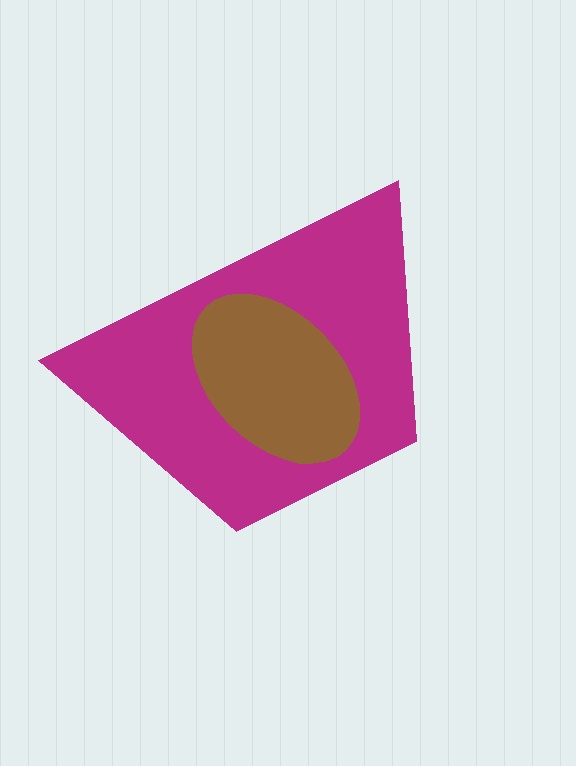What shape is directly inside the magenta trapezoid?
The brown ellipse.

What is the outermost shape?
The magenta trapezoid.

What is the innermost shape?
The brown ellipse.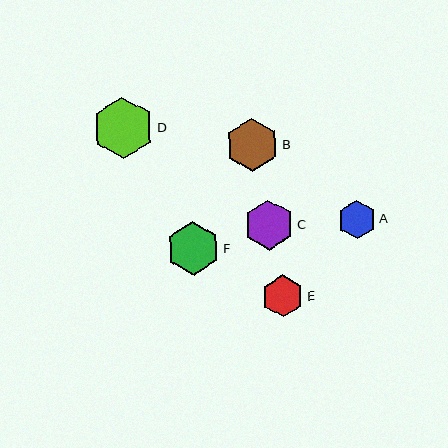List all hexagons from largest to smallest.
From largest to smallest: D, F, B, C, E, A.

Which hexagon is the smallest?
Hexagon A is the smallest with a size of approximately 39 pixels.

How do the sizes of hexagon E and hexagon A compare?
Hexagon E and hexagon A are approximately the same size.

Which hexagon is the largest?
Hexagon D is the largest with a size of approximately 61 pixels.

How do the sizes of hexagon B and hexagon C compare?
Hexagon B and hexagon C are approximately the same size.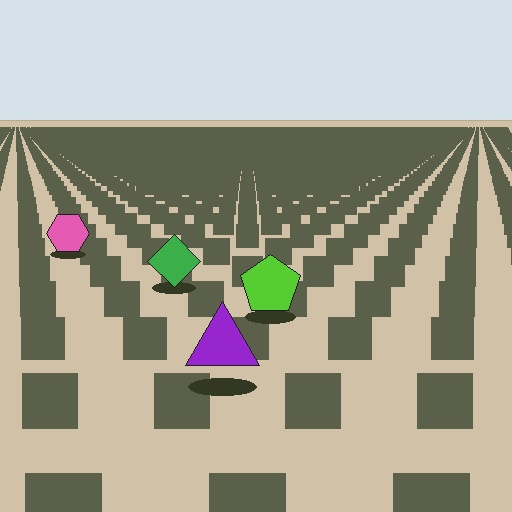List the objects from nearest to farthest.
From nearest to farthest: the purple triangle, the lime pentagon, the green diamond, the pink hexagon.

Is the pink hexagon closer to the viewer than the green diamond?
No. The green diamond is closer — you can tell from the texture gradient: the ground texture is coarser near it.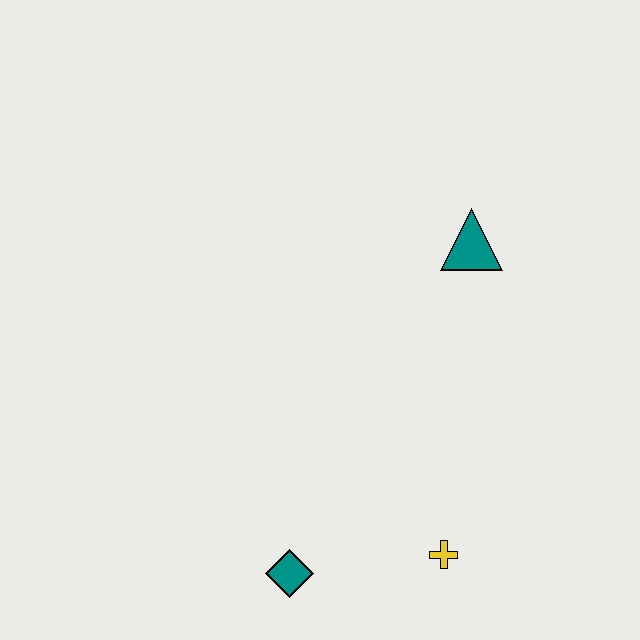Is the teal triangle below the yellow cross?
No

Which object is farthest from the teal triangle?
The teal diamond is farthest from the teal triangle.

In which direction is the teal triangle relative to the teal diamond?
The teal triangle is above the teal diamond.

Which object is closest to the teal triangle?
The yellow cross is closest to the teal triangle.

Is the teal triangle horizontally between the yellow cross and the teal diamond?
No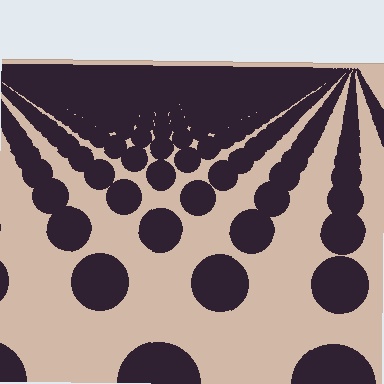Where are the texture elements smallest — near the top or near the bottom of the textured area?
Near the top.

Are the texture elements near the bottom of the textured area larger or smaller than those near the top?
Larger. Near the bottom, elements are closer to the viewer and appear at a bigger on-screen size.